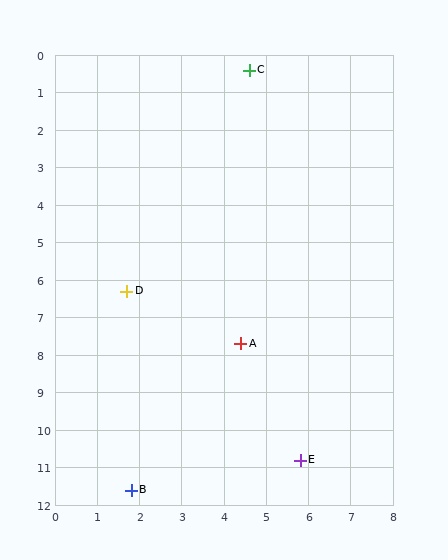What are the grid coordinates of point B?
Point B is at approximately (1.8, 11.6).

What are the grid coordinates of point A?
Point A is at approximately (4.4, 7.7).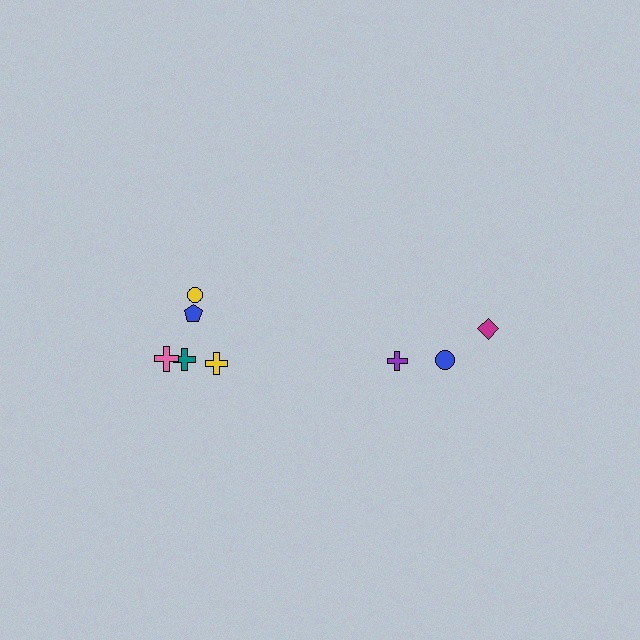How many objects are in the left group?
There are 5 objects.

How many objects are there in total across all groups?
There are 8 objects.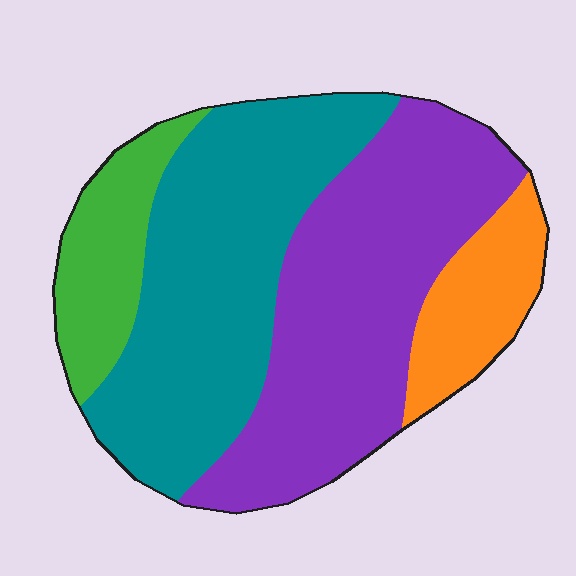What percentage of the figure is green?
Green takes up about one eighth (1/8) of the figure.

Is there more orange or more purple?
Purple.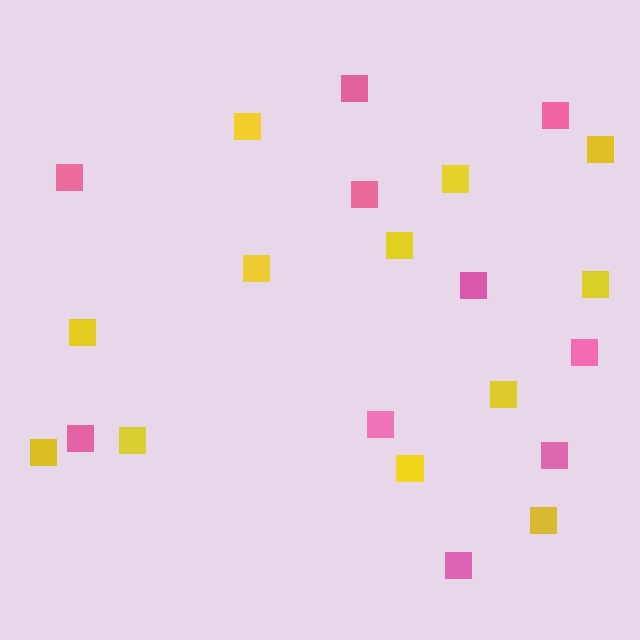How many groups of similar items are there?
There are 2 groups: one group of yellow squares (12) and one group of pink squares (10).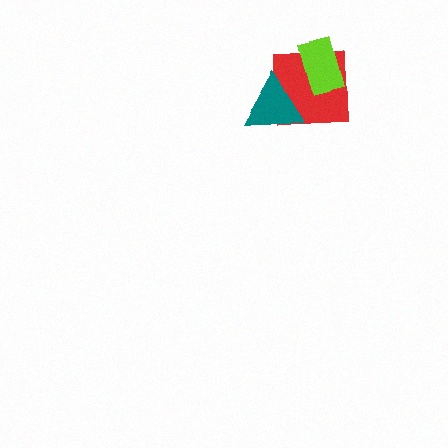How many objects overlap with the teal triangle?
1 object overlaps with the teal triangle.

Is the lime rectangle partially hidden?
No, no other shape covers it.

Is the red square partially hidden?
Yes, it is partially covered by another shape.